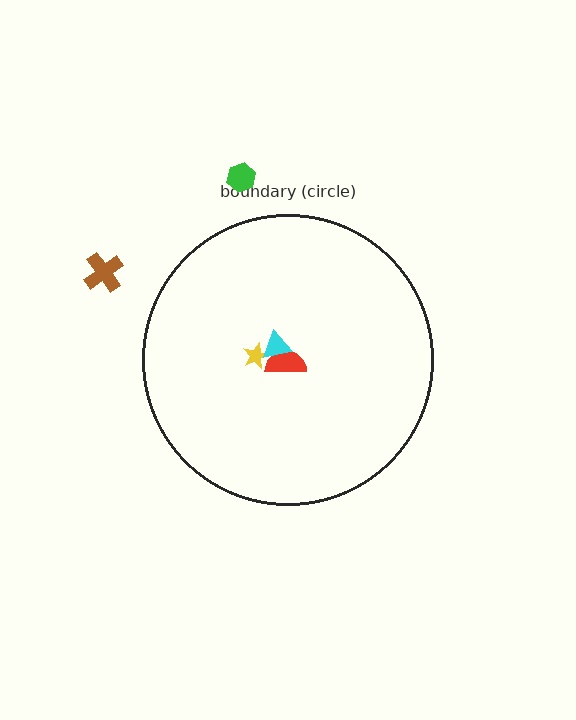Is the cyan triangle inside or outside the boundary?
Inside.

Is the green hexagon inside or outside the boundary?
Outside.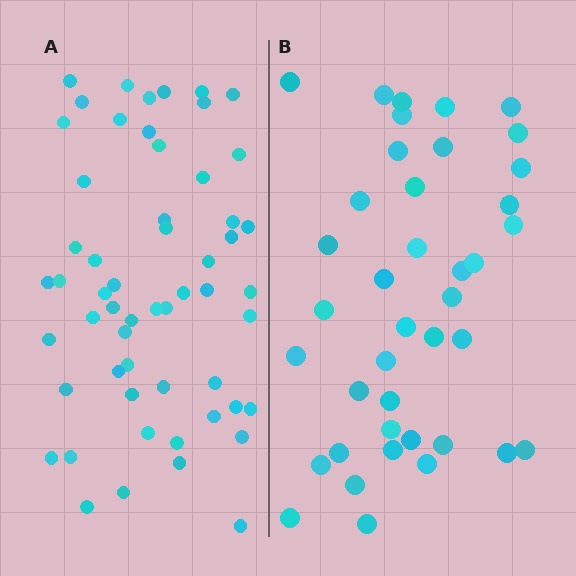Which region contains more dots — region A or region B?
Region A (the left region) has more dots.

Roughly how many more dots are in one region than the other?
Region A has approximately 15 more dots than region B.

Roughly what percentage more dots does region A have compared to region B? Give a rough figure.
About 40% more.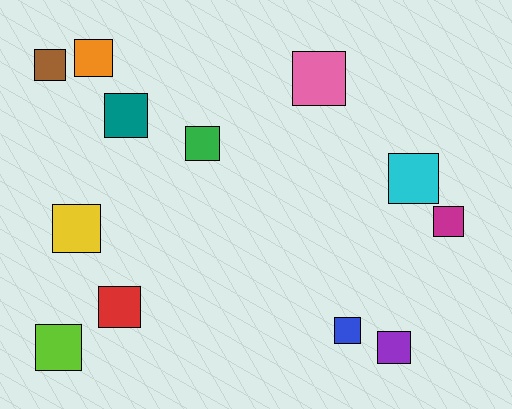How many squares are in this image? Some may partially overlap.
There are 12 squares.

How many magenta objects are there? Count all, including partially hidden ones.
There is 1 magenta object.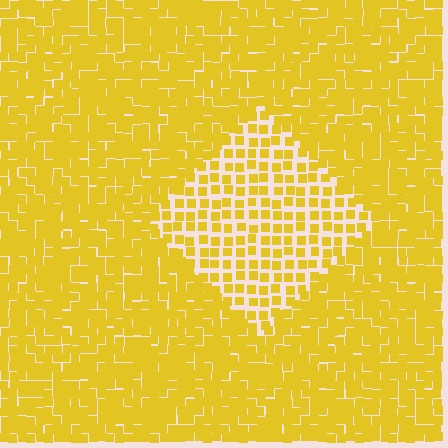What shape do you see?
I see a diamond.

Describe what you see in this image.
The image contains small yellow elements arranged at two different densities. A diamond-shaped region is visible where the elements are less densely packed than the surrounding area.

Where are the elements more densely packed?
The elements are more densely packed outside the diamond boundary.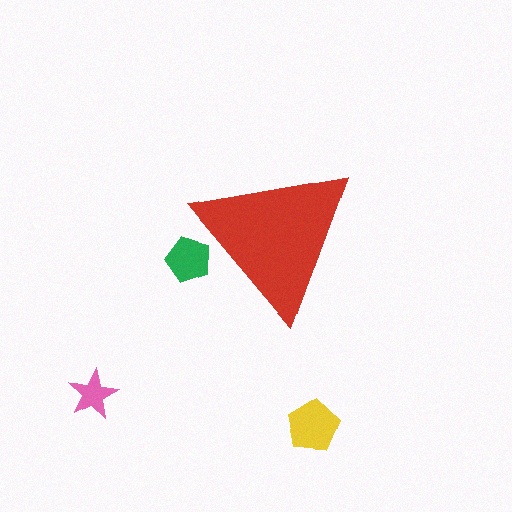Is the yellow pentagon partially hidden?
No, the yellow pentagon is fully visible.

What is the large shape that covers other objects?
A red triangle.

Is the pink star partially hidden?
No, the pink star is fully visible.